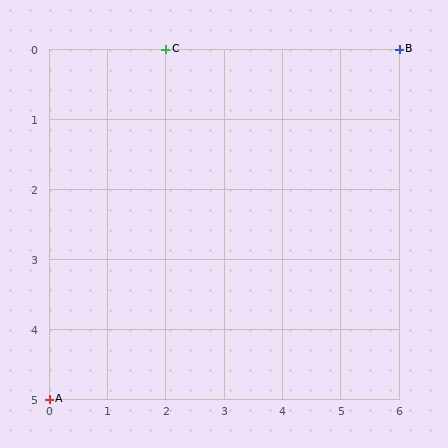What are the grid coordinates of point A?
Point A is at grid coordinates (0, 5).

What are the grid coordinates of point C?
Point C is at grid coordinates (2, 0).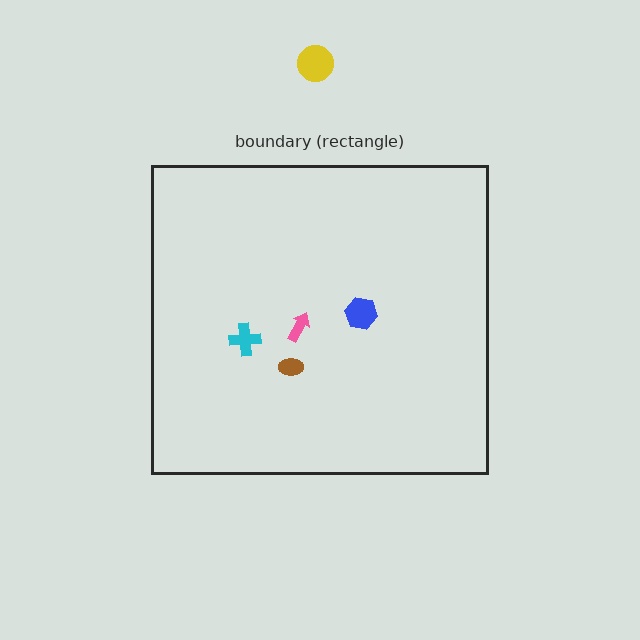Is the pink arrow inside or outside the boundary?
Inside.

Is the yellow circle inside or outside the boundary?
Outside.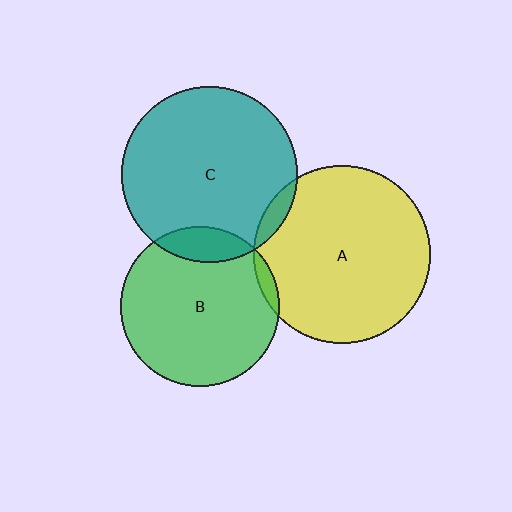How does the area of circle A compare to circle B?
Approximately 1.2 times.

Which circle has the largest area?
Circle A (yellow).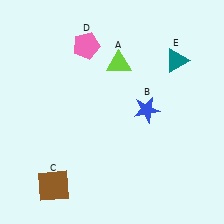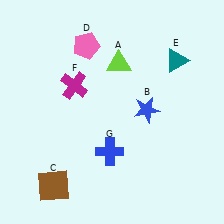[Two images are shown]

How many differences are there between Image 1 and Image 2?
There are 2 differences between the two images.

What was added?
A magenta cross (F), a blue cross (G) were added in Image 2.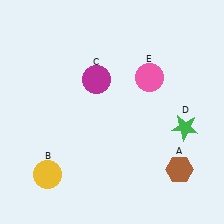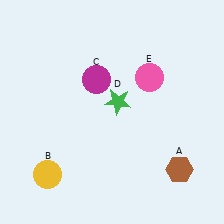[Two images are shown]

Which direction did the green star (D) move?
The green star (D) moved left.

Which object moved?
The green star (D) moved left.